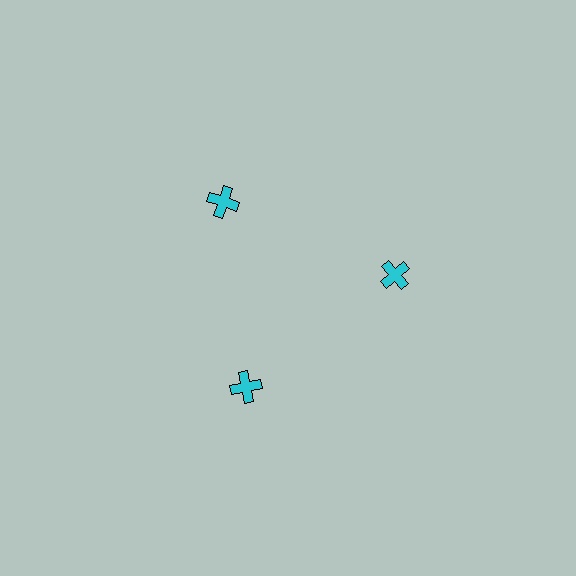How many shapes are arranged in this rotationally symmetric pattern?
There are 3 shapes, arranged in 3 groups of 1.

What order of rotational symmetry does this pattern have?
This pattern has 3-fold rotational symmetry.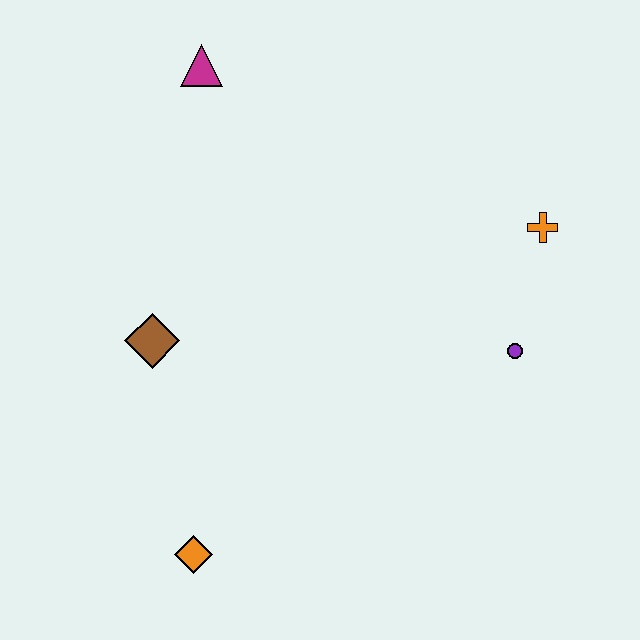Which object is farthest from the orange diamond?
The magenta triangle is farthest from the orange diamond.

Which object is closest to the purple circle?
The orange cross is closest to the purple circle.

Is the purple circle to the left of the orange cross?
Yes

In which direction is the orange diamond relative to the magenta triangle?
The orange diamond is below the magenta triangle.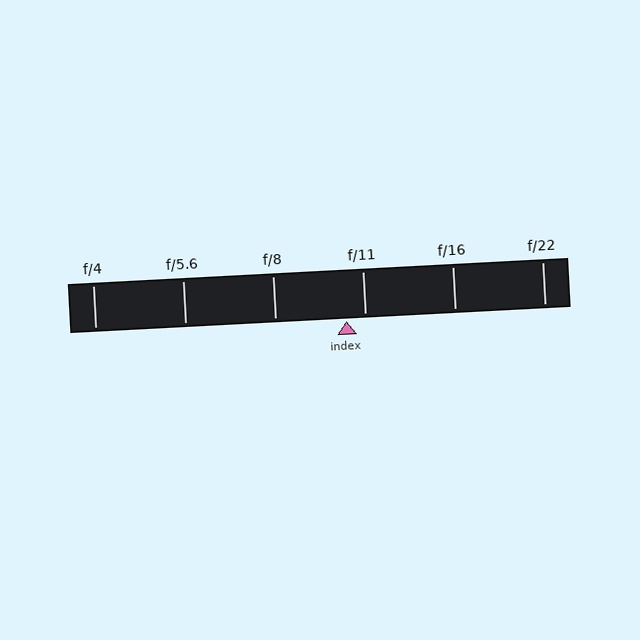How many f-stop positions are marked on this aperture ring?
There are 6 f-stop positions marked.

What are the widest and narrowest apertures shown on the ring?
The widest aperture shown is f/4 and the narrowest is f/22.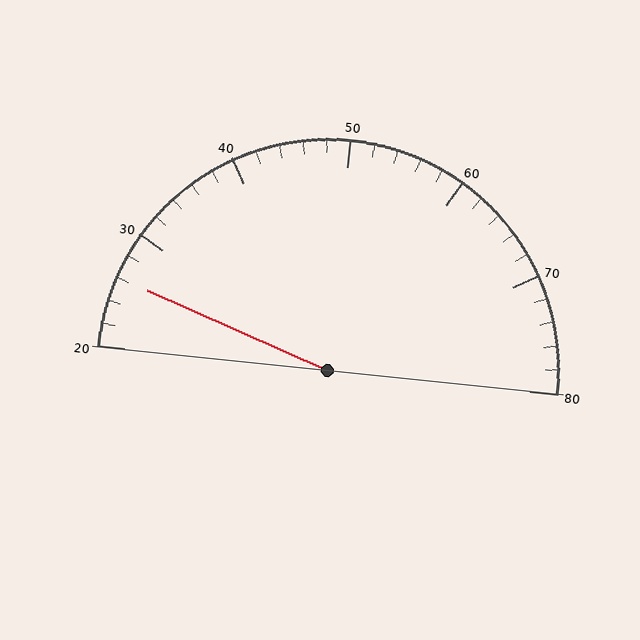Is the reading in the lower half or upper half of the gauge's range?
The reading is in the lower half of the range (20 to 80).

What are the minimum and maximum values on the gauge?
The gauge ranges from 20 to 80.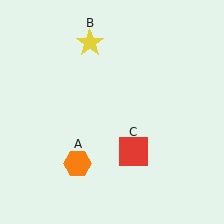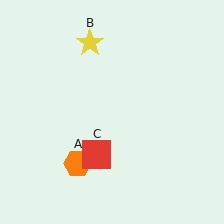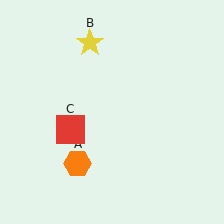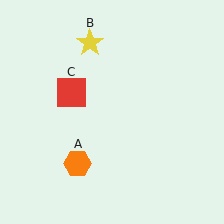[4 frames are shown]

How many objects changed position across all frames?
1 object changed position: red square (object C).